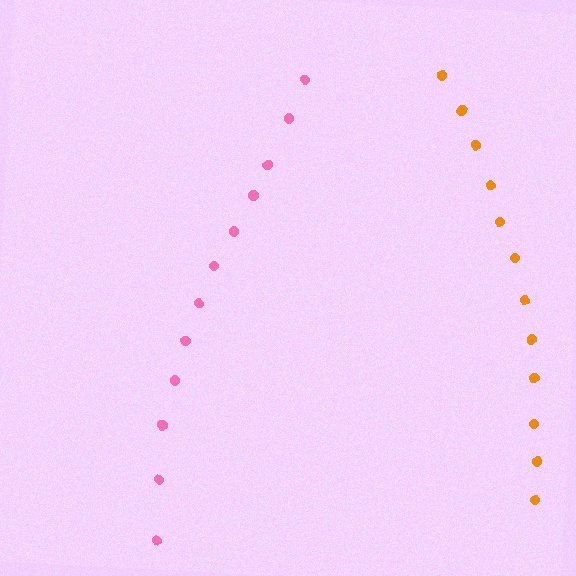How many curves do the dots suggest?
There are 2 distinct paths.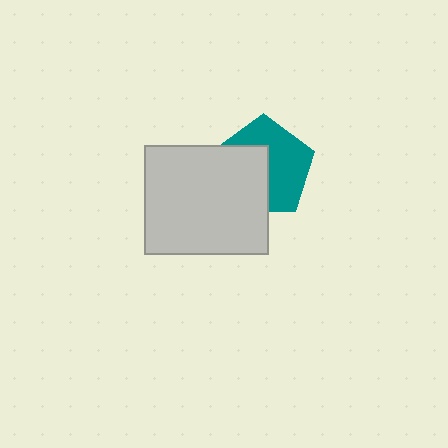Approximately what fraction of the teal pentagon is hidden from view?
Roughly 46% of the teal pentagon is hidden behind the light gray rectangle.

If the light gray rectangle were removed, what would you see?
You would see the complete teal pentagon.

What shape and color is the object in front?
The object in front is a light gray rectangle.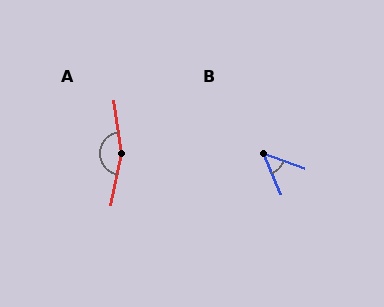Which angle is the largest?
A, at approximately 160 degrees.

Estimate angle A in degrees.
Approximately 160 degrees.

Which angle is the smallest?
B, at approximately 47 degrees.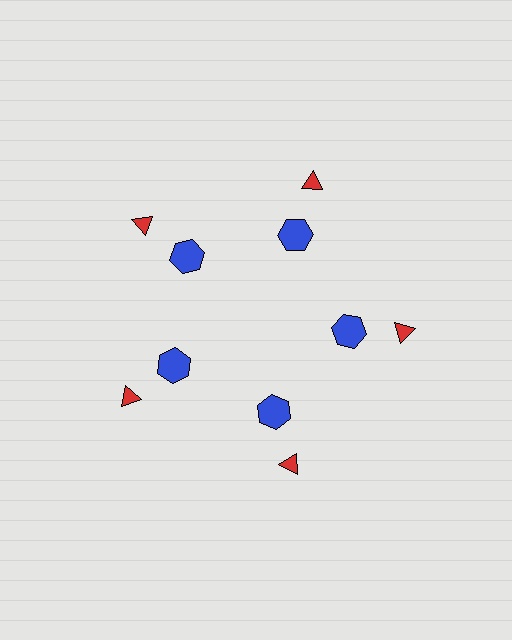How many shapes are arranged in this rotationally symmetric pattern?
There are 10 shapes, arranged in 5 groups of 2.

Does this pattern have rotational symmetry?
Yes, this pattern has 5-fold rotational symmetry. It looks the same after rotating 72 degrees around the center.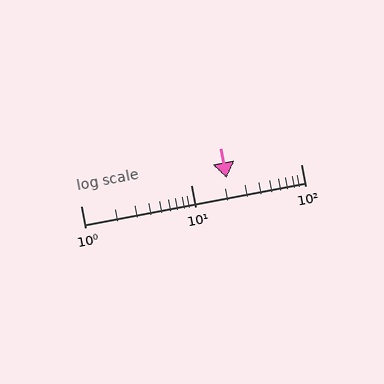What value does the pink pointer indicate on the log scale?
The pointer indicates approximately 21.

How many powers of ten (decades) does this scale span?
The scale spans 2 decades, from 1 to 100.